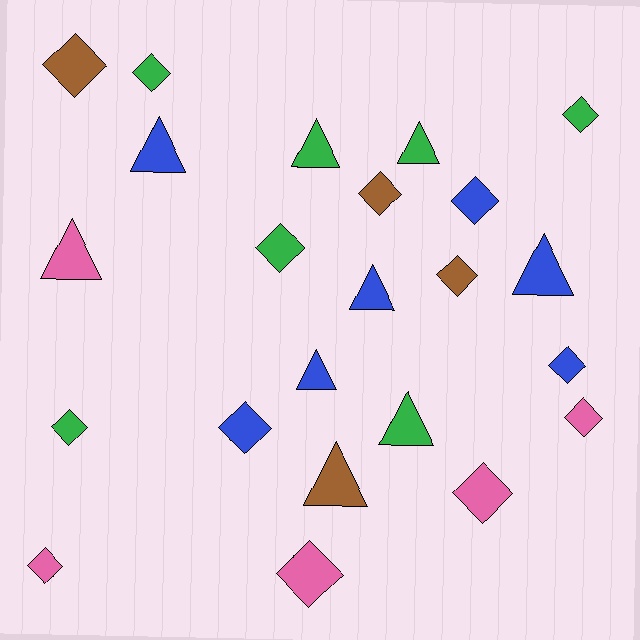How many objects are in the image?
There are 23 objects.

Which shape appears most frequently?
Diamond, with 14 objects.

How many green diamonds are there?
There are 4 green diamonds.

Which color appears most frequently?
Blue, with 7 objects.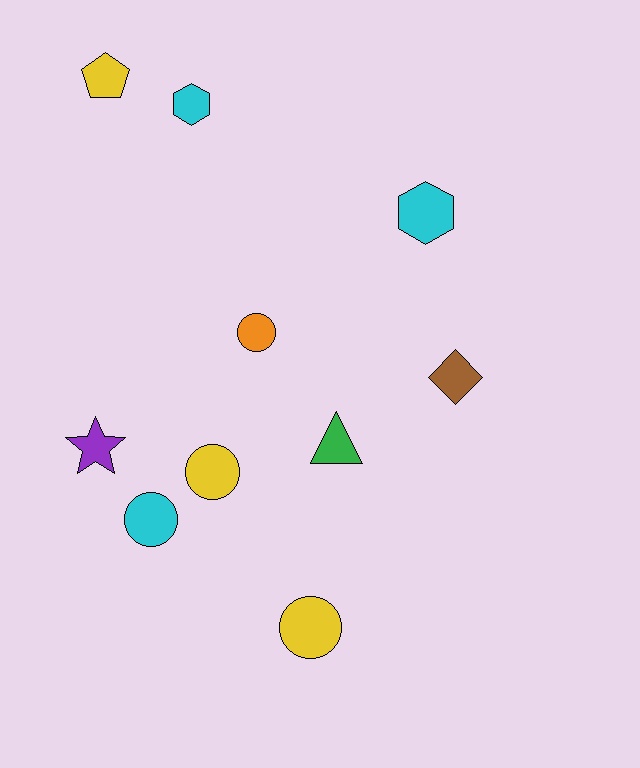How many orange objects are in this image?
There is 1 orange object.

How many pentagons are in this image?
There is 1 pentagon.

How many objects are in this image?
There are 10 objects.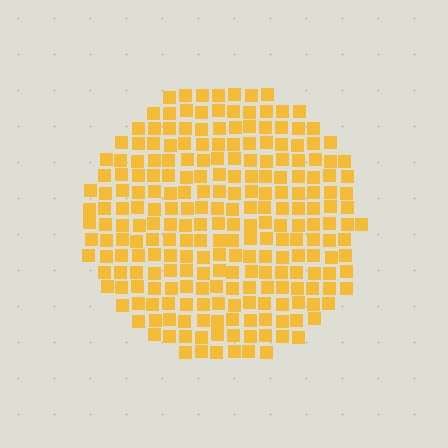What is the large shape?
The large shape is a circle.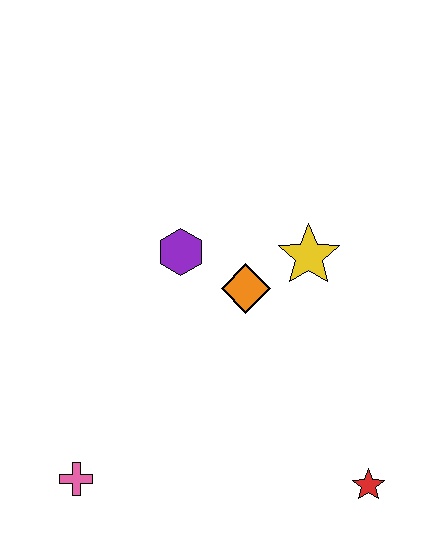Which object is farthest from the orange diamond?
The pink cross is farthest from the orange diamond.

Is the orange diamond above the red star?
Yes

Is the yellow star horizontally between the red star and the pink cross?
Yes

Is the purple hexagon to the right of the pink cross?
Yes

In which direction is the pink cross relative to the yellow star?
The pink cross is to the left of the yellow star.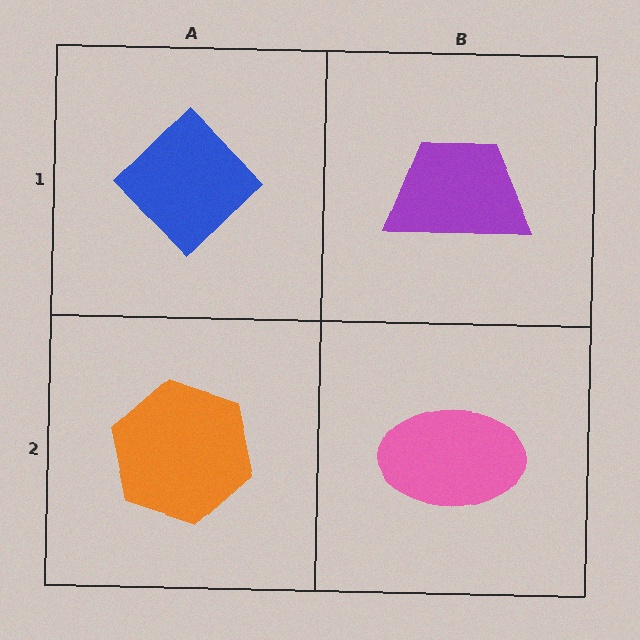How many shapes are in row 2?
2 shapes.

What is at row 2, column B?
A pink ellipse.